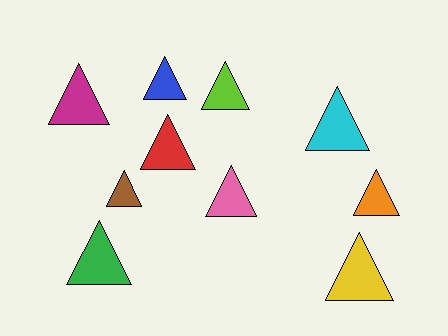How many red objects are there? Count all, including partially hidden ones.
There is 1 red object.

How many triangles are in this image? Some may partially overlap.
There are 10 triangles.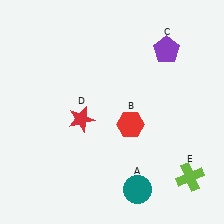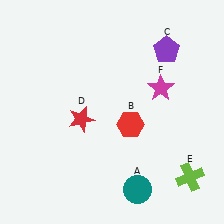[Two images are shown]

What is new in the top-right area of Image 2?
A magenta star (F) was added in the top-right area of Image 2.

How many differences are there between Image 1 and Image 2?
There is 1 difference between the two images.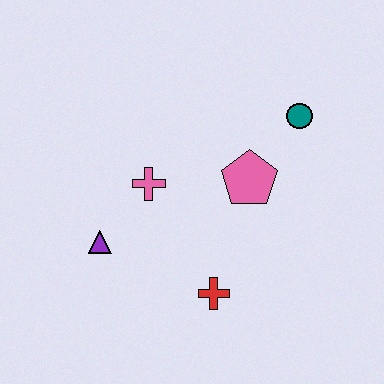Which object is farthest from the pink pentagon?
The purple triangle is farthest from the pink pentagon.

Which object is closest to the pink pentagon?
The teal circle is closest to the pink pentagon.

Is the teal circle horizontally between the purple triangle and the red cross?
No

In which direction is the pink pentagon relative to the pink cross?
The pink pentagon is to the right of the pink cross.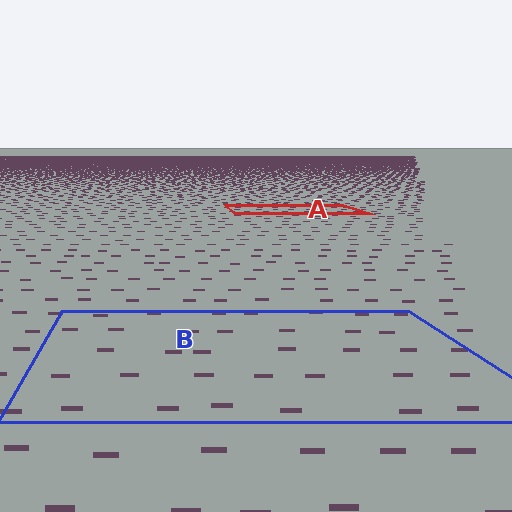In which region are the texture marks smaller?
The texture marks are smaller in region A, because it is farther away.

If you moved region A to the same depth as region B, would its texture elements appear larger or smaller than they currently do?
They would appear larger. At a closer depth, the same texture elements are projected at a bigger on-screen size.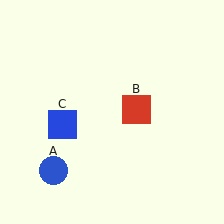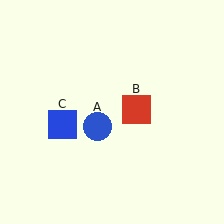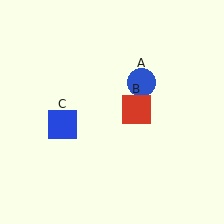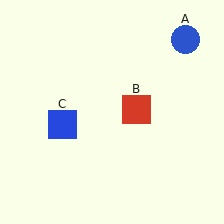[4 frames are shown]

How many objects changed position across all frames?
1 object changed position: blue circle (object A).